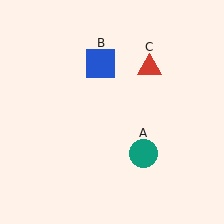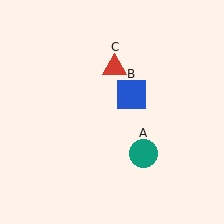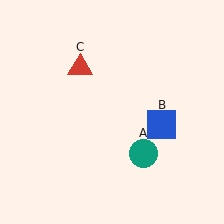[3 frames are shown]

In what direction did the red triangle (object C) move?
The red triangle (object C) moved left.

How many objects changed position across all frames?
2 objects changed position: blue square (object B), red triangle (object C).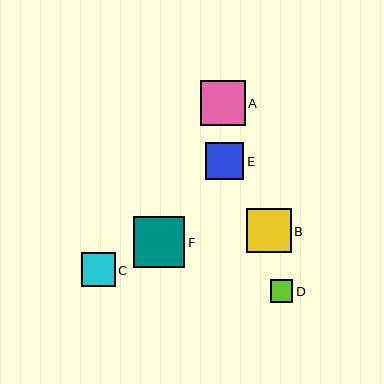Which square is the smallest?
Square D is the smallest with a size of approximately 23 pixels.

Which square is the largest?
Square F is the largest with a size of approximately 51 pixels.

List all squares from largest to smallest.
From largest to smallest: F, A, B, E, C, D.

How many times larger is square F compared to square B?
Square F is approximately 1.1 times the size of square B.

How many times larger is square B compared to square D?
Square B is approximately 2.0 times the size of square D.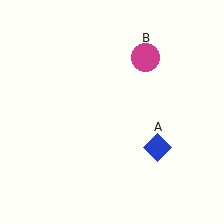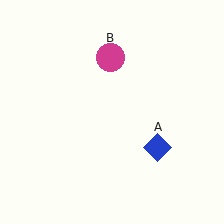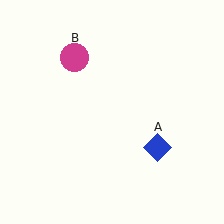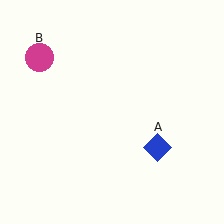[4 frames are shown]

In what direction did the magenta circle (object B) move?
The magenta circle (object B) moved left.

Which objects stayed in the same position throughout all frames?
Blue diamond (object A) remained stationary.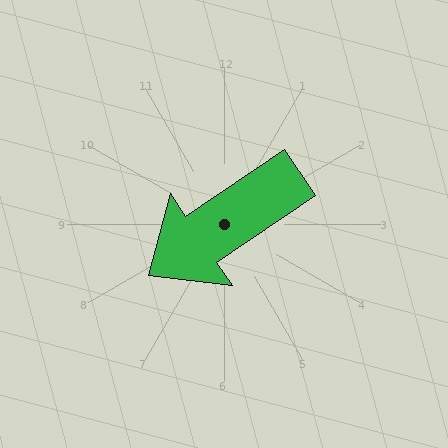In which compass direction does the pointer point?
Southwest.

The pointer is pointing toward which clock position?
Roughly 8 o'clock.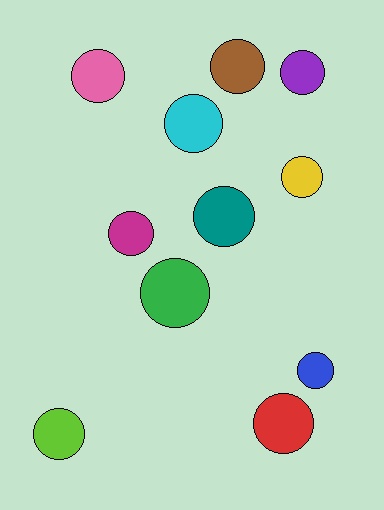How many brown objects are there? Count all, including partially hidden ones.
There is 1 brown object.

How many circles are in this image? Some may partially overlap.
There are 11 circles.